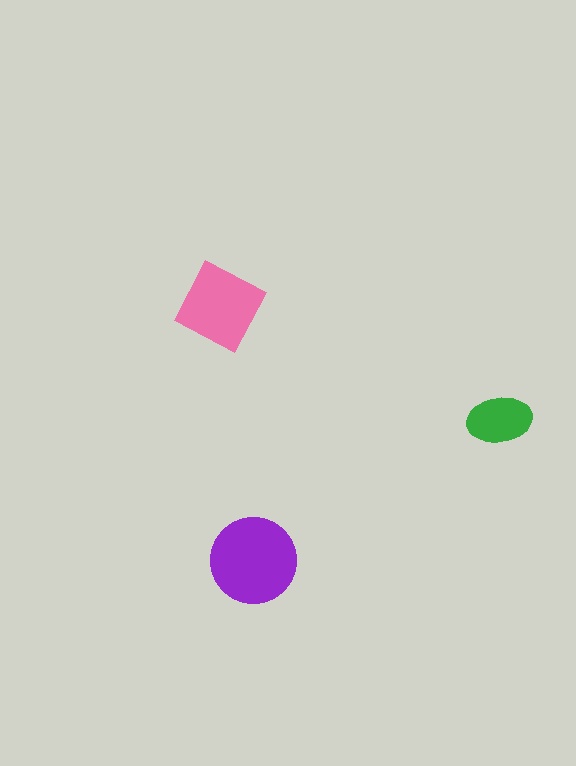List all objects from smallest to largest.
The green ellipse, the pink square, the purple circle.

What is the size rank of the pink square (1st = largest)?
2nd.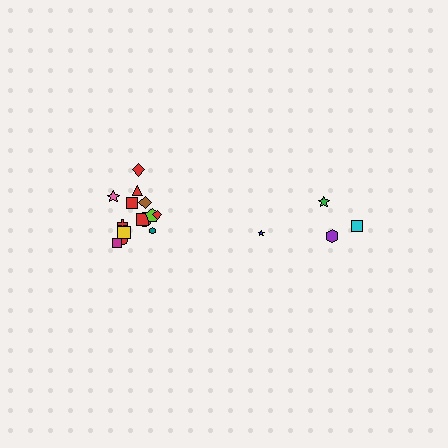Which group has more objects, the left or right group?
The left group.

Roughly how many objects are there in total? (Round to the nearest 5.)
Roughly 20 objects in total.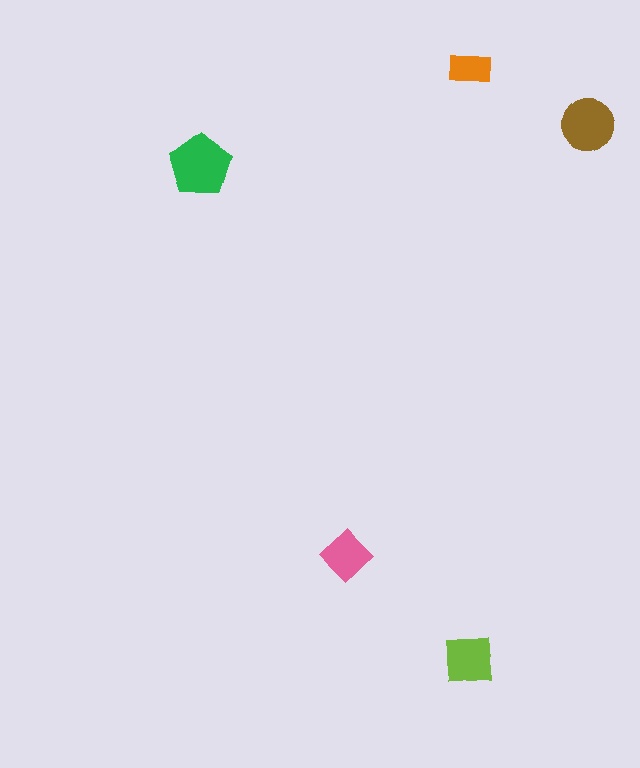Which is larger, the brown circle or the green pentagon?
The green pentagon.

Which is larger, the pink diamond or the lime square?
The lime square.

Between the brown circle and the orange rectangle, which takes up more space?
The brown circle.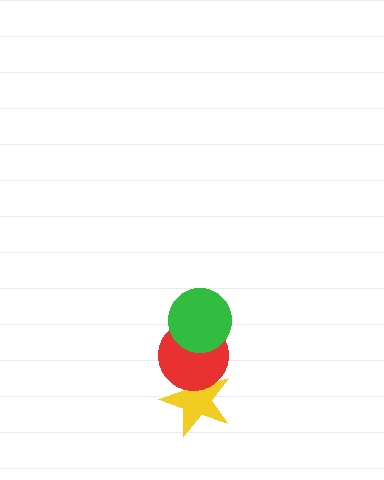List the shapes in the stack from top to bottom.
From top to bottom: the green circle, the red circle, the yellow star.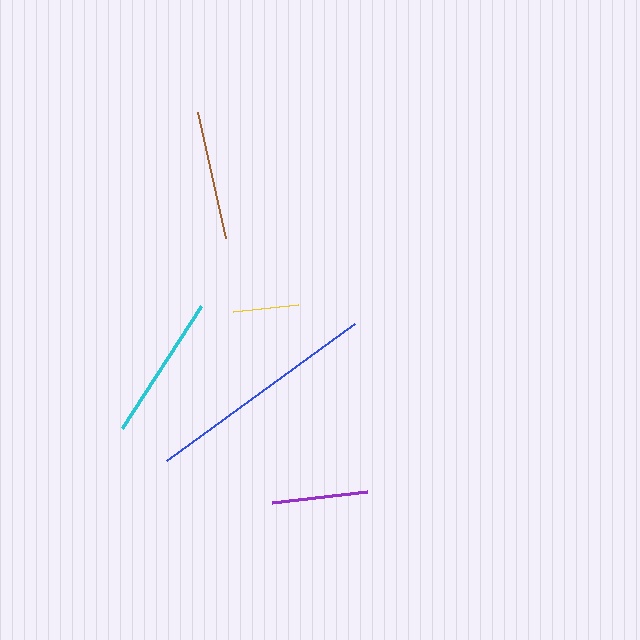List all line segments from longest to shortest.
From longest to shortest: blue, cyan, brown, purple, yellow.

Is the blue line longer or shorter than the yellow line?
The blue line is longer than the yellow line.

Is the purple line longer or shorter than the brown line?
The brown line is longer than the purple line.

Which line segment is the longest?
The blue line is the longest at approximately 232 pixels.